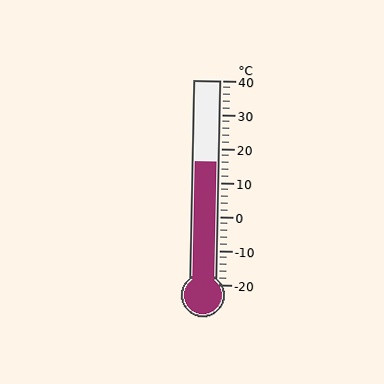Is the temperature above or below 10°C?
The temperature is above 10°C.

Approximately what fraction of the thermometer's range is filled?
The thermometer is filled to approximately 60% of its range.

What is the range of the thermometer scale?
The thermometer scale ranges from -20°C to 40°C.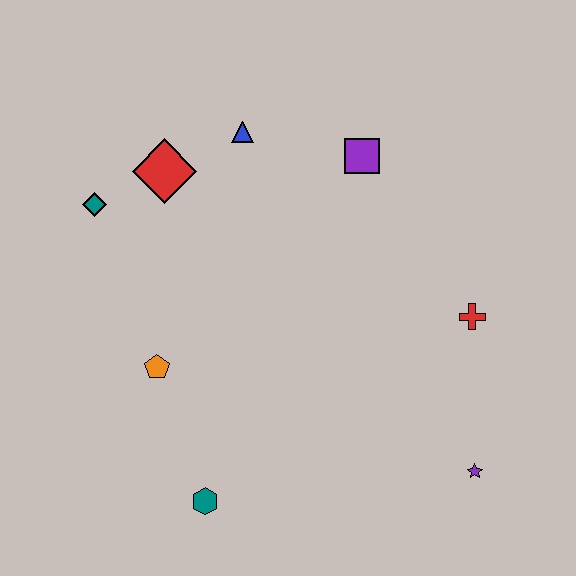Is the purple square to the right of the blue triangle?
Yes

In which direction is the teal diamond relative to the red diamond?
The teal diamond is to the left of the red diamond.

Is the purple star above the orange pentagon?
No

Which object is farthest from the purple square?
The teal hexagon is farthest from the purple square.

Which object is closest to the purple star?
The red cross is closest to the purple star.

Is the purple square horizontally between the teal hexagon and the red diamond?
No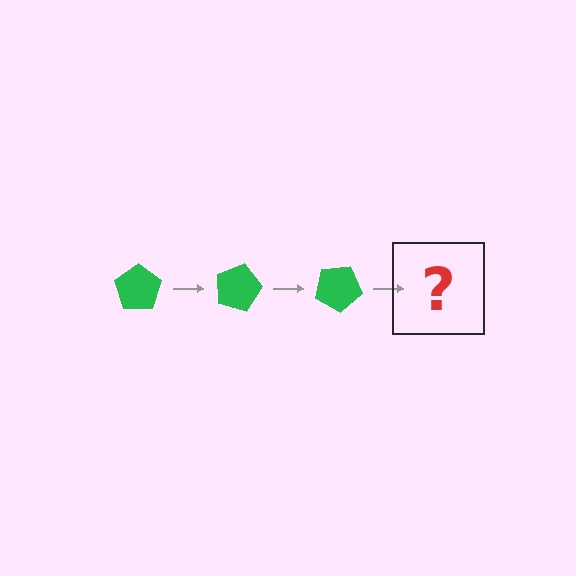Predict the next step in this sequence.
The next step is a green pentagon rotated 45 degrees.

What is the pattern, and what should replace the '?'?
The pattern is that the pentagon rotates 15 degrees each step. The '?' should be a green pentagon rotated 45 degrees.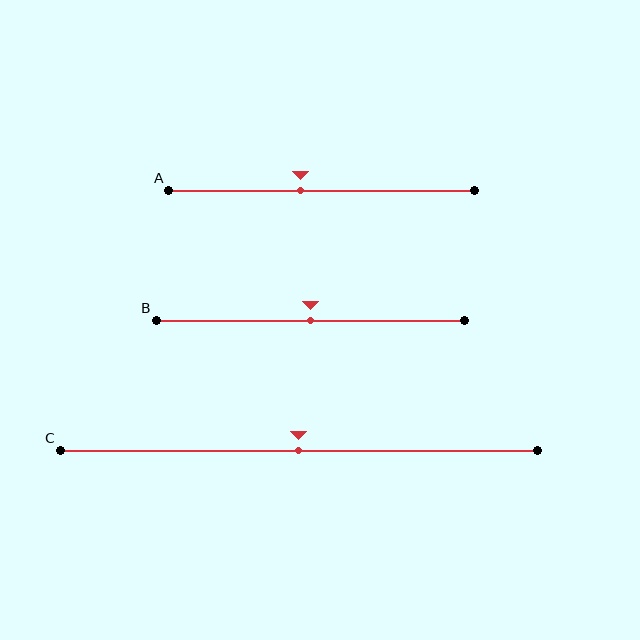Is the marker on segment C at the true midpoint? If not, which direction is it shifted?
Yes, the marker on segment C is at the true midpoint.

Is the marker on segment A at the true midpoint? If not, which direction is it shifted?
No, the marker on segment A is shifted to the left by about 7% of the segment length.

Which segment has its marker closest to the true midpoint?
Segment B has its marker closest to the true midpoint.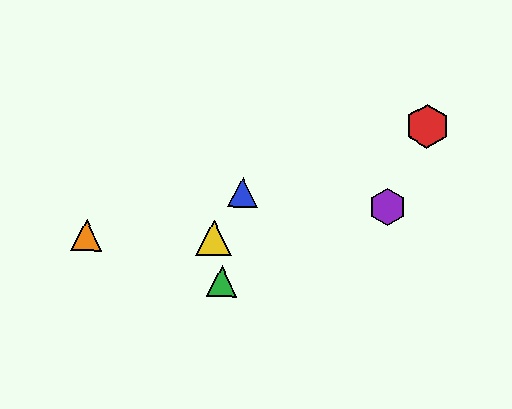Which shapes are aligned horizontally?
The yellow triangle, the orange triangle are aligned horizontally.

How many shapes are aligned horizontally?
2 shapes (the yellow triangle, the orange triangle) are aligned horizontally.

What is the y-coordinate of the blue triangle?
The blue triangle is at y≈192.